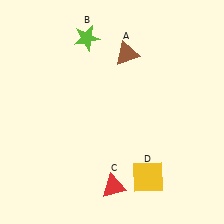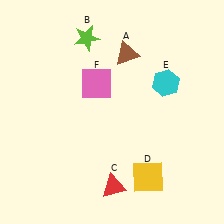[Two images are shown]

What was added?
A cyan hexagon (E), a pink square (F) were added in Image 2.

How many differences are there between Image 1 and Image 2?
There are 2 differences between the two images.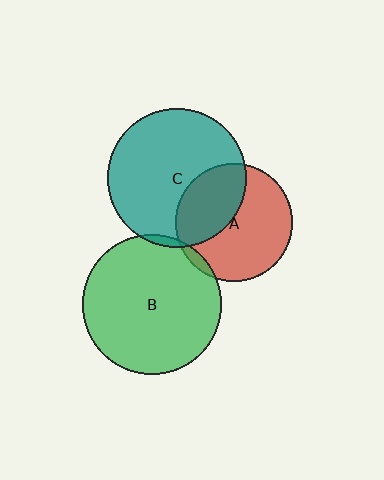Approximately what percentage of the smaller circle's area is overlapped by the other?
Approximately 5%.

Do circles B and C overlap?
Yes.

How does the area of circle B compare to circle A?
Approximately 1.4 times.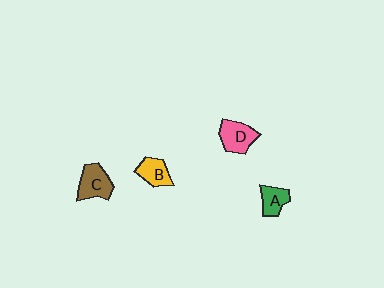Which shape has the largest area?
Shape C (brown).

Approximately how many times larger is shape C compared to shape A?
Approximately 1.4 times.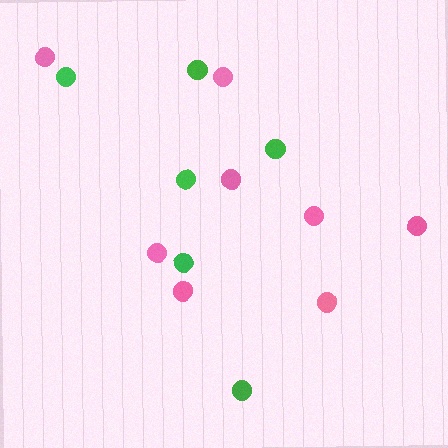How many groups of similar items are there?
There are 2 groups: one group of pink circles (8) and one group of green circles (6).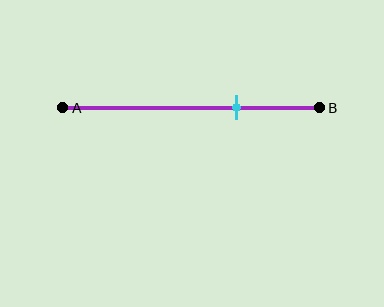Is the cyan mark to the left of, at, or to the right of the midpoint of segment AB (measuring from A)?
The cyan mark is to the right of the midpoint of segment AB.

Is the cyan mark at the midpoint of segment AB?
No, the mark is at about 70% from A, not at the 50% midpoint.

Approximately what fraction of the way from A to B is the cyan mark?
The cyan mark is approximately 70% of the way from A to B.